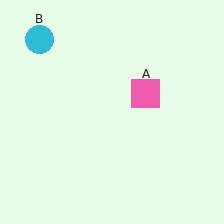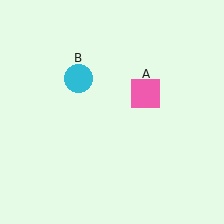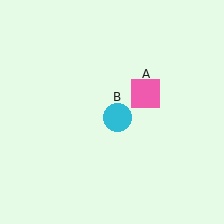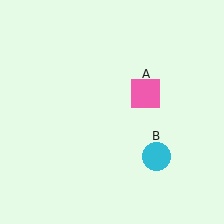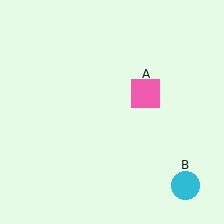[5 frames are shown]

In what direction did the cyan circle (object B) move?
The cyan circle (object B) moved down and to the right.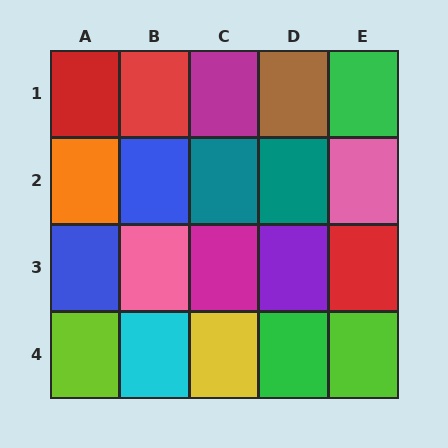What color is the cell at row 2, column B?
Blue.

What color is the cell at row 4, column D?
Green.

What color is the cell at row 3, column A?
Blue.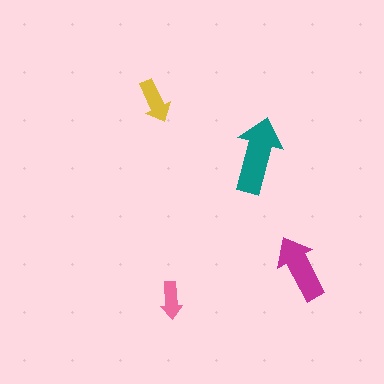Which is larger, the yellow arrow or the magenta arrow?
The magenta one.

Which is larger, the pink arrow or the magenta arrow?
The magenta one.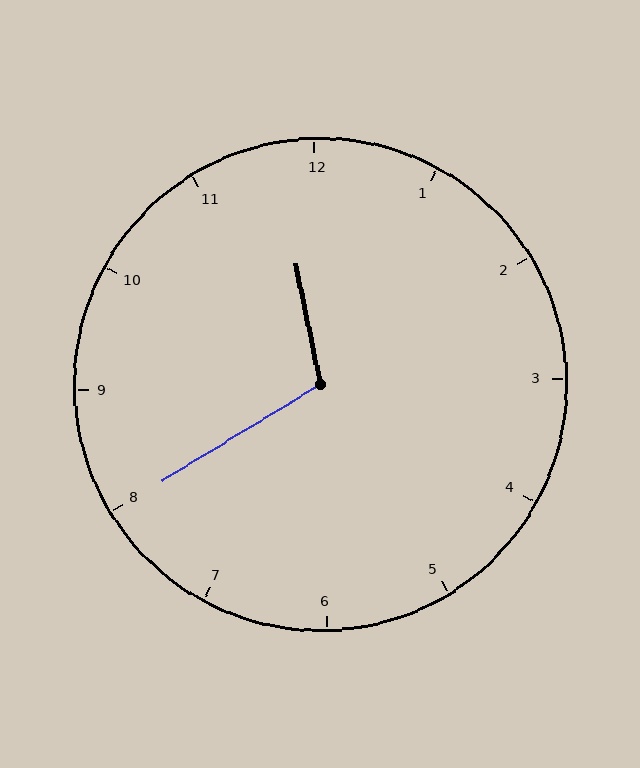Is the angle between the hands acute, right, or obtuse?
It is obtuse.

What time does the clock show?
11:40.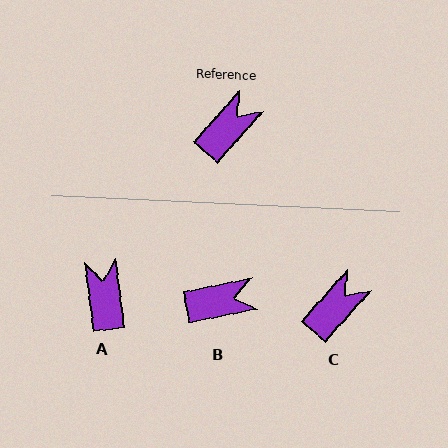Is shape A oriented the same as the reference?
No, it is off by about 49 degrees.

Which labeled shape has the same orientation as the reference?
C.